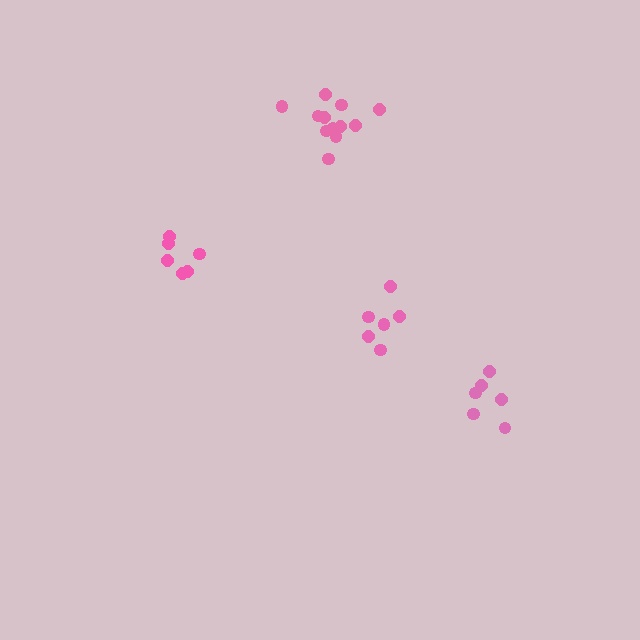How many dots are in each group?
Group 1: 6 dots, Group 2: 6 dots, Group 3: 6 dots, Group 4: 12 dots (30 total).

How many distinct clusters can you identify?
There are 4 distinct clusters.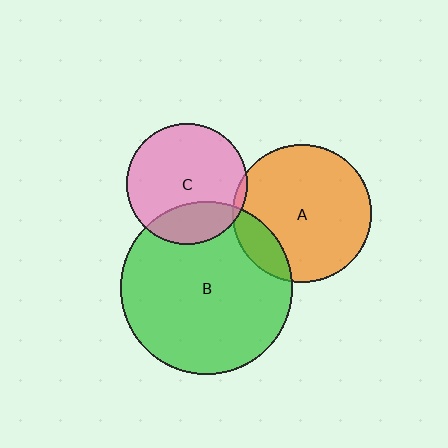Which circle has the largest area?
Circle B (green).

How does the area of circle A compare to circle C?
Approximately 1.3 times.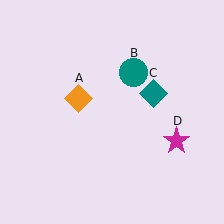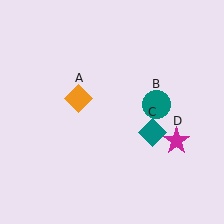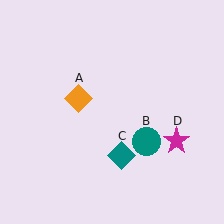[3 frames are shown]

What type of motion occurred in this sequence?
The teal circle (object B), teal diamond (object C) rotated clockwise around the center of the scene.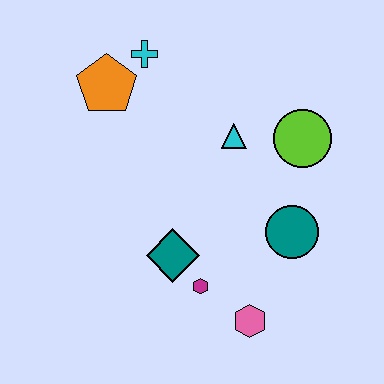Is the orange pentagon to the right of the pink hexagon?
No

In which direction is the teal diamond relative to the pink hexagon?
The teal diamond is to the left of the pink hexagon.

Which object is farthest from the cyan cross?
The pink hexagon is farthest from the cyan cross.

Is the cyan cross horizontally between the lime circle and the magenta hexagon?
No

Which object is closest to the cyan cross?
The orange pentagon is closest to the cyan cross.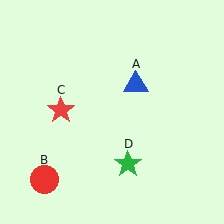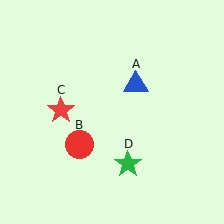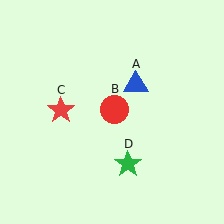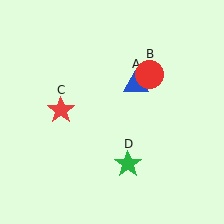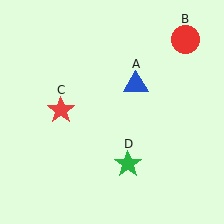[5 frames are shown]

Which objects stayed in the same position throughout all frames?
Blue triangle (object A) and red star (object C) and green star (object D) remained stationary.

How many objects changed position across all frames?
1 object changed position: red circle (object B).